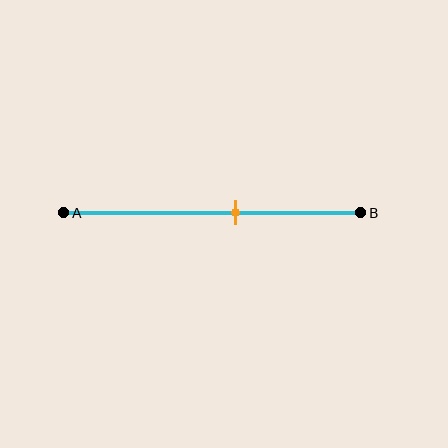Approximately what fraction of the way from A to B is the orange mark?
The orange mark is approximately 60% of the way from A to B.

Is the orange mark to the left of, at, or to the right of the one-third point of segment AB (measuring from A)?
The orange mark is to the right of the one-third point of segment AB.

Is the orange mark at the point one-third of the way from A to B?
No, the mark is at about 60% from A, not at the 33% one-third point.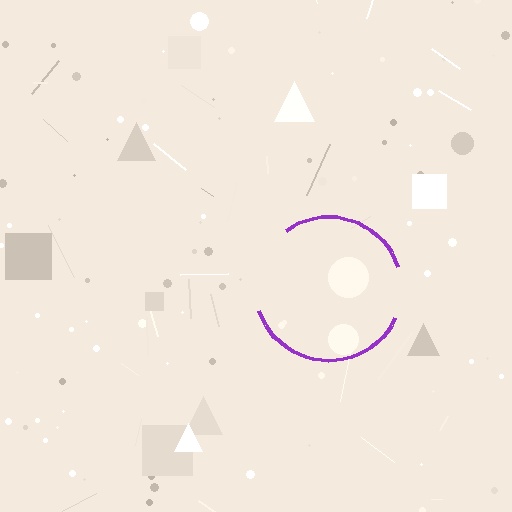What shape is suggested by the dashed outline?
The dashed outline suggests a circle.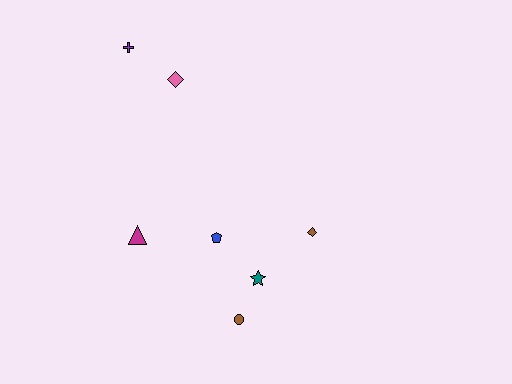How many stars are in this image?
There is 1 star.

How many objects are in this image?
There are 7 objects.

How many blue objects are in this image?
There is 1 blue object.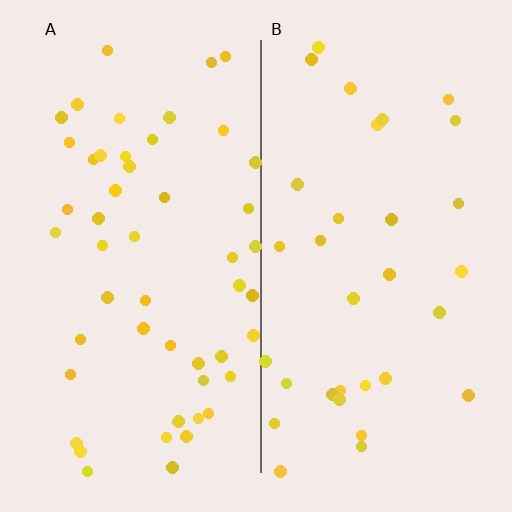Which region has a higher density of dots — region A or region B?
A (the left).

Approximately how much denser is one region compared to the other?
Approximately 1.6× — region A over region B.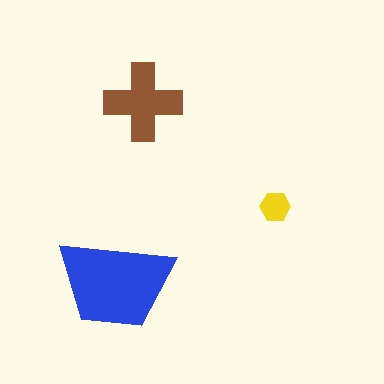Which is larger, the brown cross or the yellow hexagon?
The brown cross.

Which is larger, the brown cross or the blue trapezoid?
The blue trapezoid.